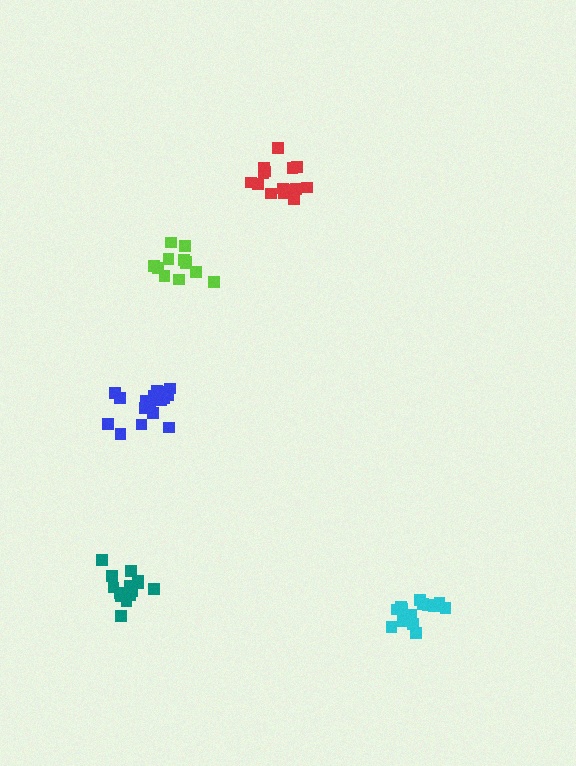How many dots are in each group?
Group 1: 16 dots, Group 2: 14 dots, Group 3: 12 dots, Group 4: 17 dots, Group 5: 15 dots (74 total).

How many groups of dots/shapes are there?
There are 5 groups.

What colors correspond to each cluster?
The clusters are colored: red, teal, lime, blue, cyan.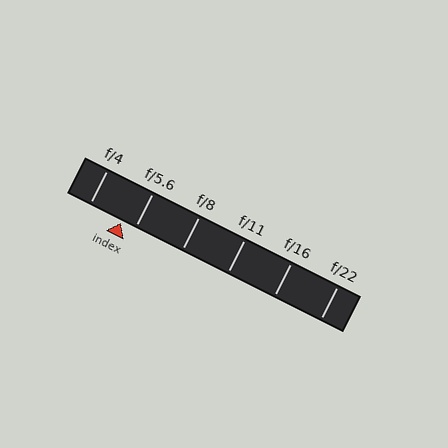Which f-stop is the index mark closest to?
The index mark is closest to f/5.6.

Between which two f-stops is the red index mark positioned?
The index mark is between f/4 and f/5.6.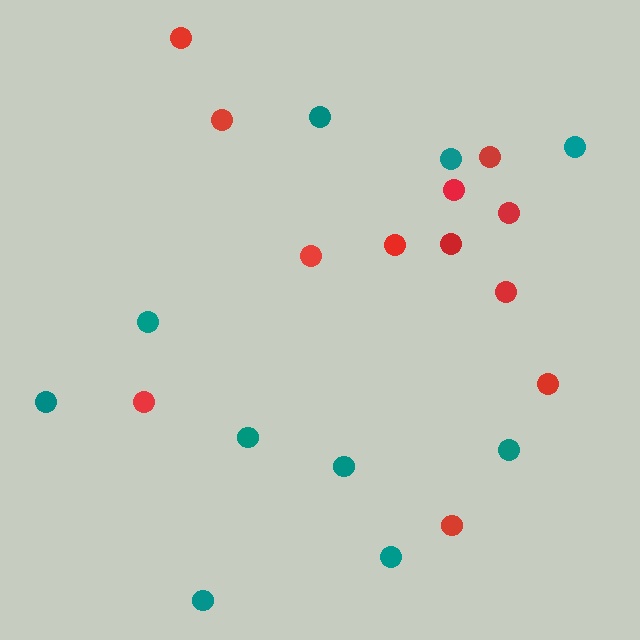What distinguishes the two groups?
There are 2 groups: one group of red circles (12) and one group of teal circles (10).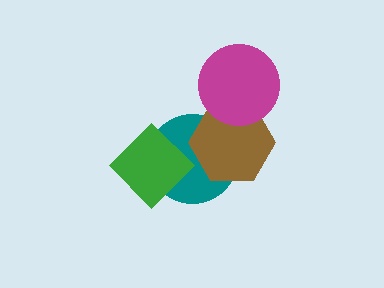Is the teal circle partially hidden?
Yes, it is partially covered by another shape.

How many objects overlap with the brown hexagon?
2 objects overlap with the brown hexagon.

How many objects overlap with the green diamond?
1 object overlaps with the green diamond.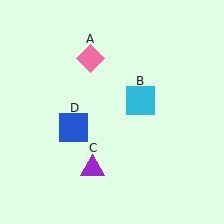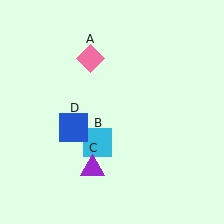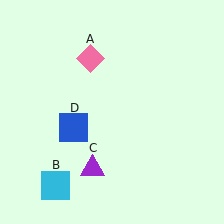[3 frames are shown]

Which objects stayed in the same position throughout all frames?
Pink diamond (object A) and purple triangle (object C) and blue square (object D) remained stationary.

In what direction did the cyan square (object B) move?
The cyan square (object B) moved down and to the left.